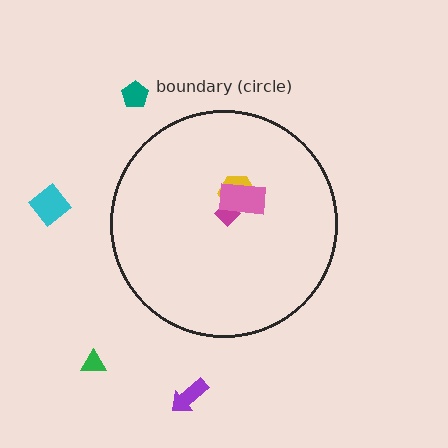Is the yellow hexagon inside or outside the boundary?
Inside.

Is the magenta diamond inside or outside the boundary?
Inside.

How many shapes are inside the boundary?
3 inside, 4 outside.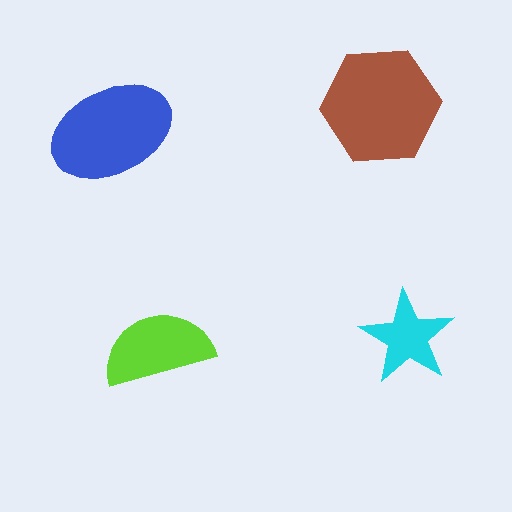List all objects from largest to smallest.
The brown hexagon, the blue ellipse, the lime semicircle, the cyan star.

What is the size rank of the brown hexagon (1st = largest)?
1st.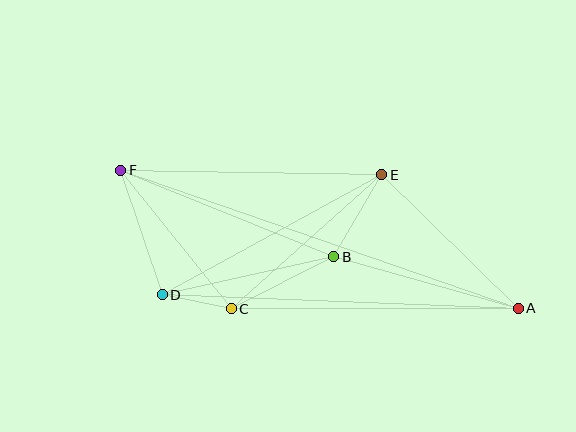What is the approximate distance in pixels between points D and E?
The distance between D and E is approximately 250 pixels.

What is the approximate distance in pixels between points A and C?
The distance between A and C is approximately 287 pixels.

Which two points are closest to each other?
Points C and D are closest to each other.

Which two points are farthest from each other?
Points A and F are farthest from each other.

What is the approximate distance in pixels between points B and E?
The distance between B and E is approximately 95 pixels.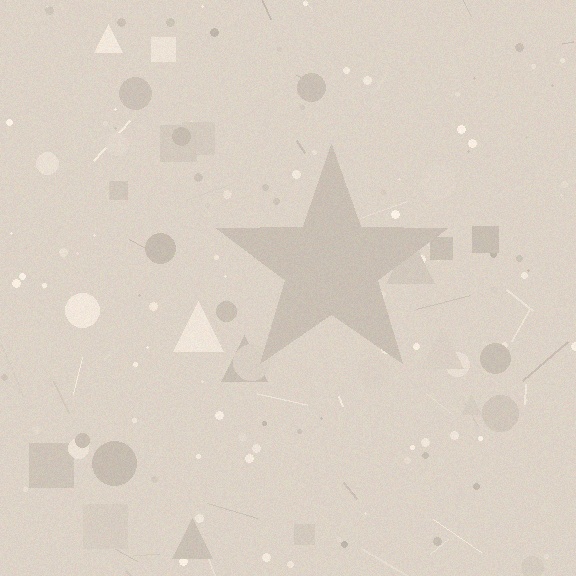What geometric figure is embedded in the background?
A star is embedded in the background.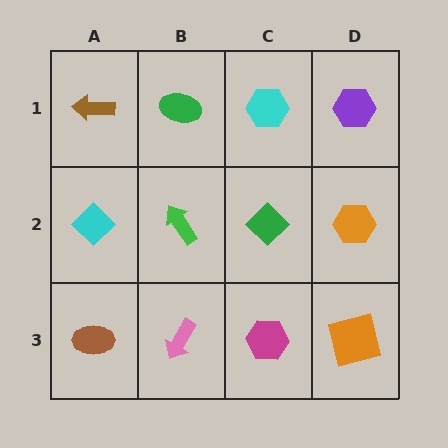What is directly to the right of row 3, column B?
A magenta hexagon.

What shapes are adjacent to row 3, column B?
A green arrow (row 2, column B), a brown ellipse (row 3, column A), a magenta hexagon (row 3, column C).